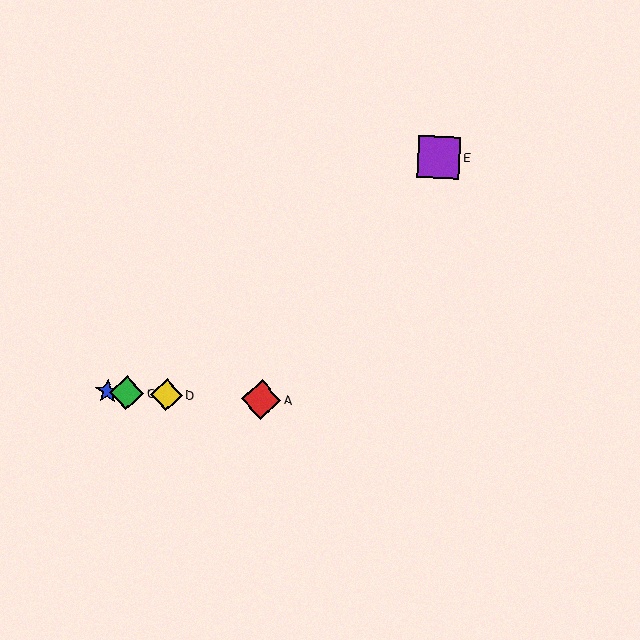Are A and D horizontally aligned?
Yes, both are at y≈399.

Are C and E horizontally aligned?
No, C is at y≈393 and E is at y≈157.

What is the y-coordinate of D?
Object D is at y≈395.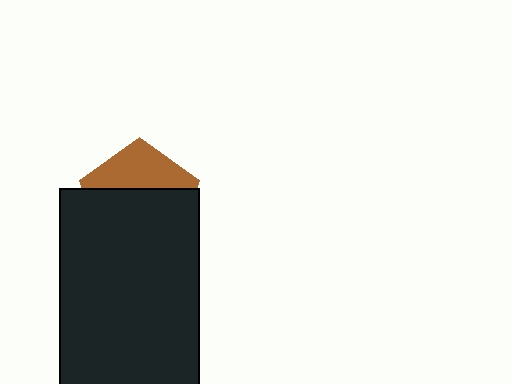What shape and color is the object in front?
The object in front is a black rectangle.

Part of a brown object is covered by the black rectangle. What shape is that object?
It is a pentagon.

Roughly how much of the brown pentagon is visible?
A small part of it is visible (roughly 36%).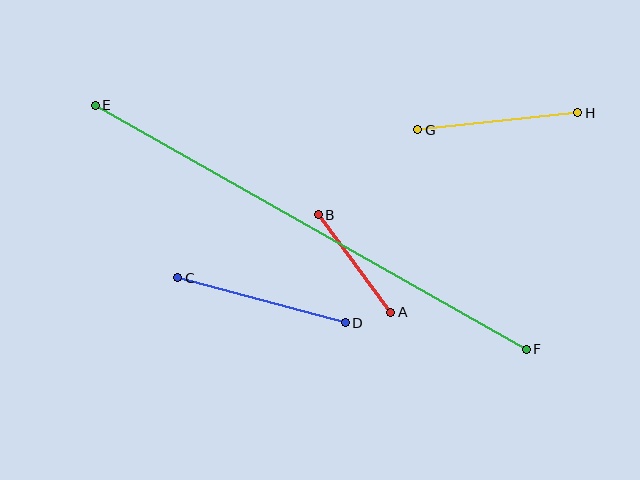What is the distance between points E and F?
The distance is approximately 495 pixels.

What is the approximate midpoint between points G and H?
The midpoint is at approximately (498, 121) pixels.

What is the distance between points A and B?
The distance is approximately 121 pixels.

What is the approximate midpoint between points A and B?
The midpoint is at approximately (354, 264) pixels.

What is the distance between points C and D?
The distance is approximately 174 pixels.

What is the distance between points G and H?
The distance is approximately 161 pixels.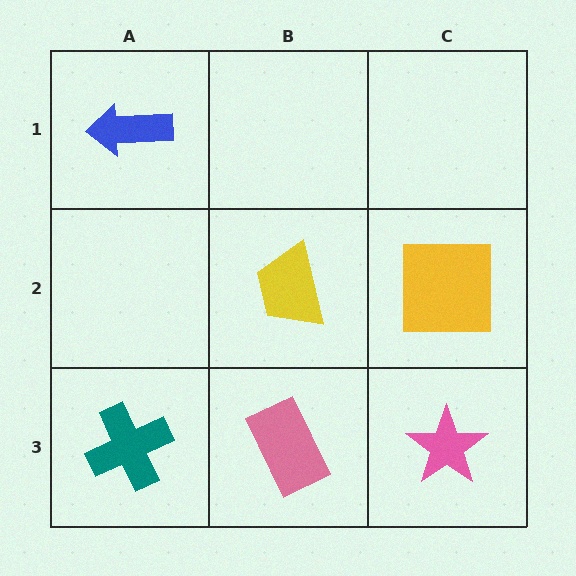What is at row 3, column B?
A pink rectangle.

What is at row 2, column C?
A yellow square.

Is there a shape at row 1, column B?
No, that cell is empty.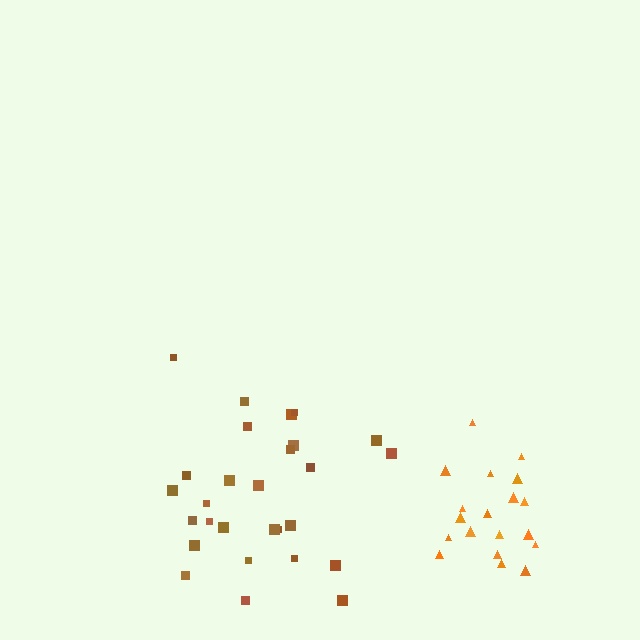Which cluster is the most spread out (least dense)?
Brown.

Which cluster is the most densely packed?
Orange.